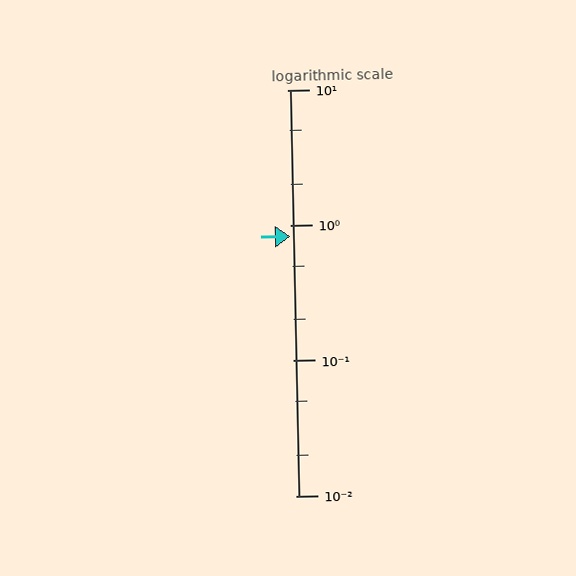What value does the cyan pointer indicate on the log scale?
The pointer indicates approximately 0.83.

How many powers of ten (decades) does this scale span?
The scale spans 3 decades, from 0.01 to 10.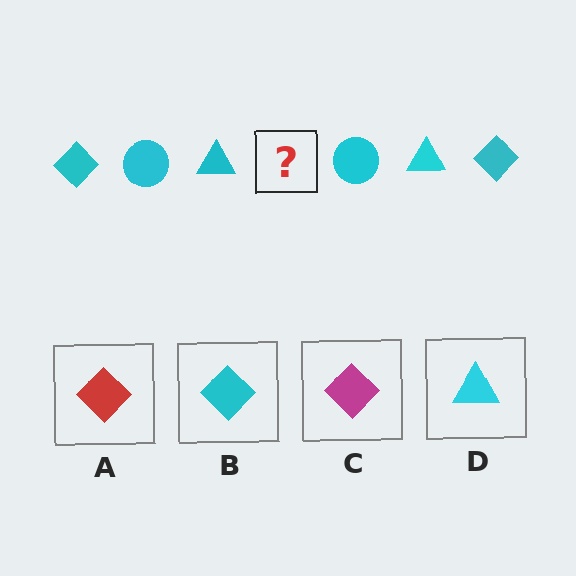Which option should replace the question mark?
Option B.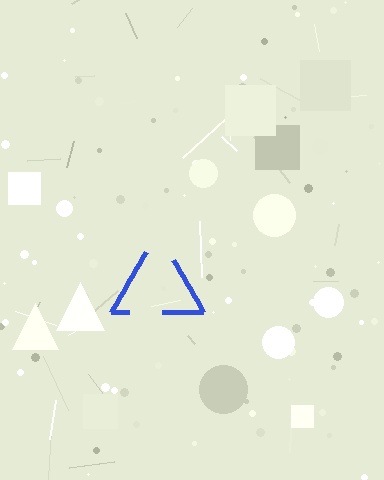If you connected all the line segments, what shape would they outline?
They would outline a triangle.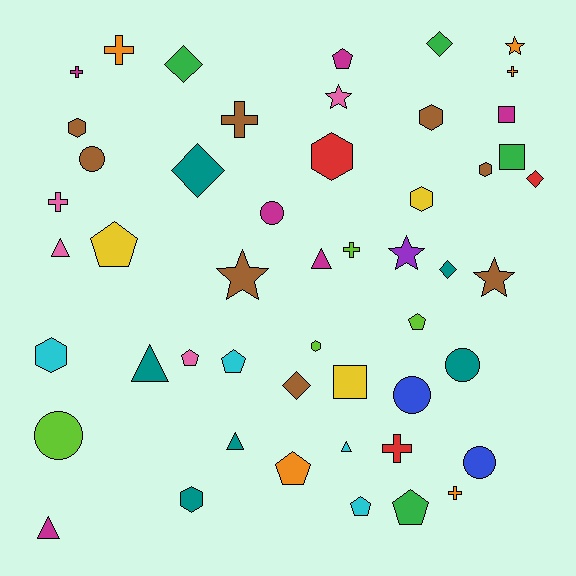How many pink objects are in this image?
There are 4 pink objects.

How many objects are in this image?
There are 50 objects.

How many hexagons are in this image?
There are 8 hexagons.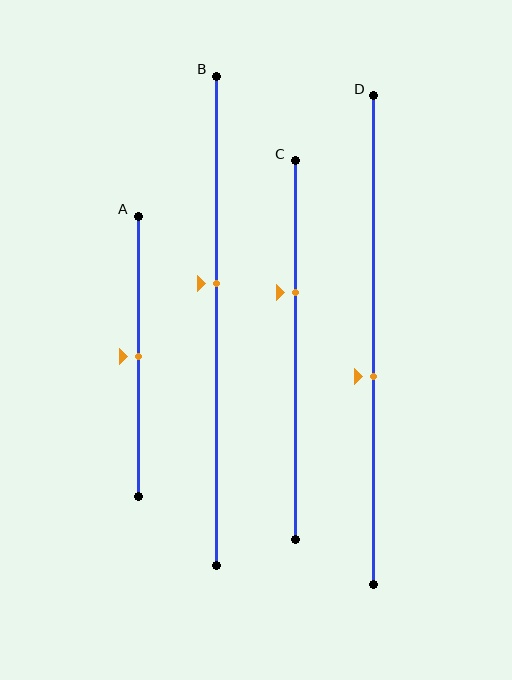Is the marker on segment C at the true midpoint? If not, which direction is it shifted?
No, the marker on segment C is shifted upward by about 15% of the segment length.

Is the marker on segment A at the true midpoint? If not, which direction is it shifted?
Yes, the marker on segment A is at the true midpoint.